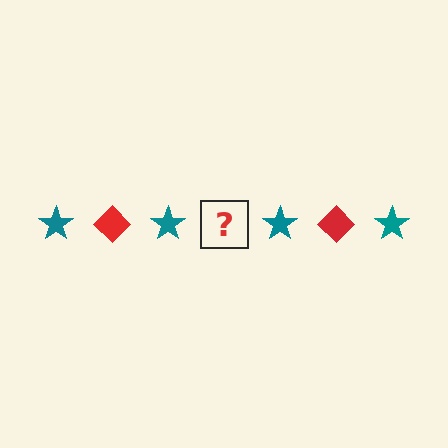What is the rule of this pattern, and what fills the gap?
The rule is that the pattern alternates between teal star and red diamond. The gap should be filled with a red diamond.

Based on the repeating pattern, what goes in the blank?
The blank should be a red diamond.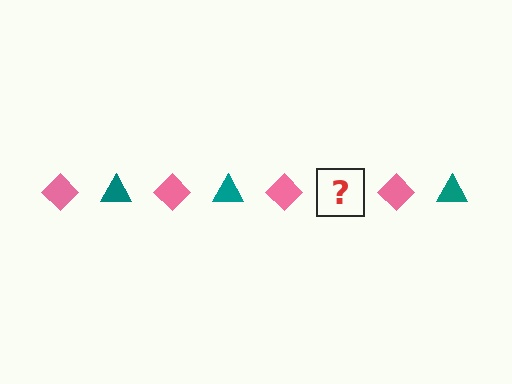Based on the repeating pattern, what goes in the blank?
The blank should be a teal triangle.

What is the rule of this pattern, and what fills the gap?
The rule is that the pattern alternates between pink diamond and teal triangle. The gap should be filled with a teal triangle.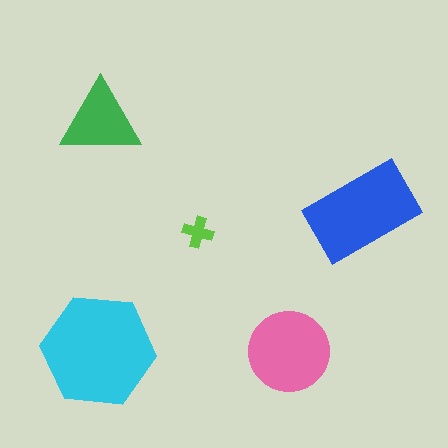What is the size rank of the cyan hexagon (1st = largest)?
1st.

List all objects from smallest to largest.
The lime cross, the green triangle, the pink circle, the blue rectangle, the cyan hexagon.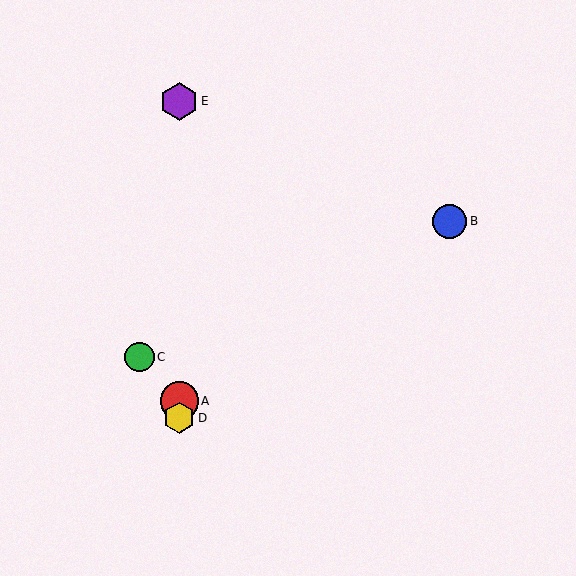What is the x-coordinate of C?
Object C is at x≈140.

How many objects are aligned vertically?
3 objects (A, D, E) are aligned vertically.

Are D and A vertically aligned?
Yes, both are at x≈179.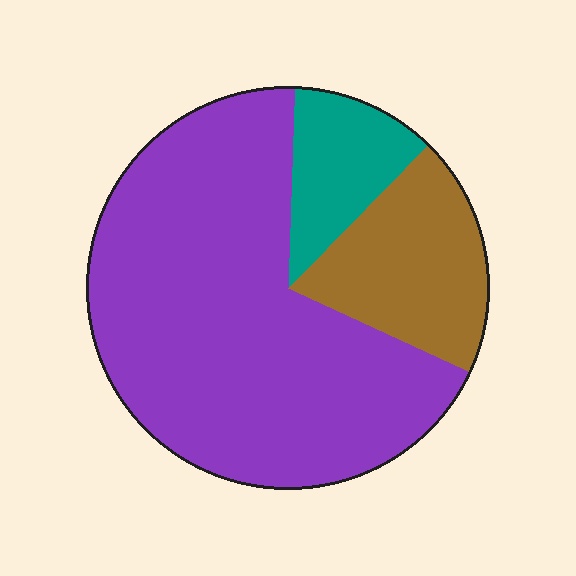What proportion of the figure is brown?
Brown covers 20% of the figure.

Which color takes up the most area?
Purple, at roughly 70%.